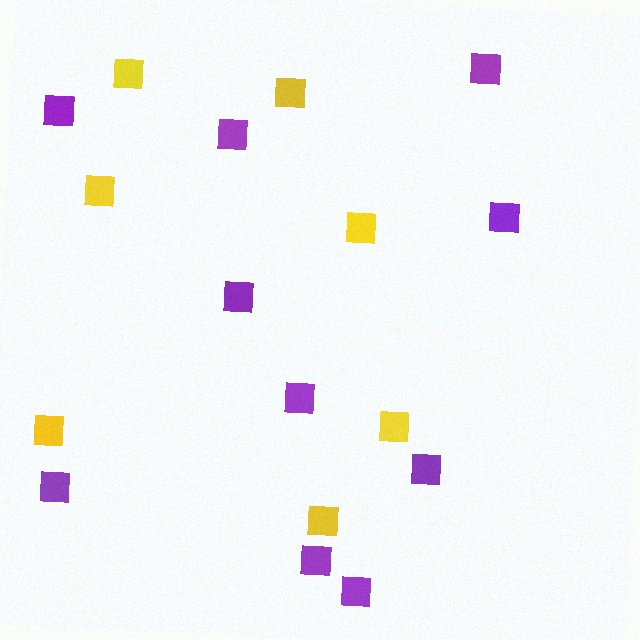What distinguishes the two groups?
There are 2 groups: one group of yellow squares (7) and one group of purple squares (10).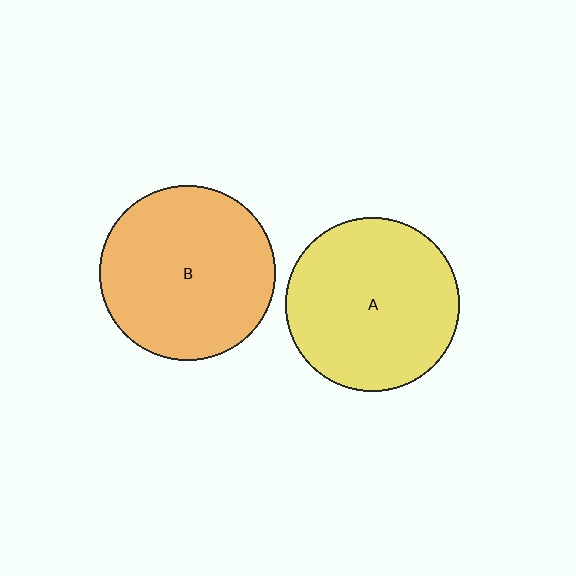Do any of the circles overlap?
No, none of the circles overlap.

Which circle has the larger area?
Circle B (orange).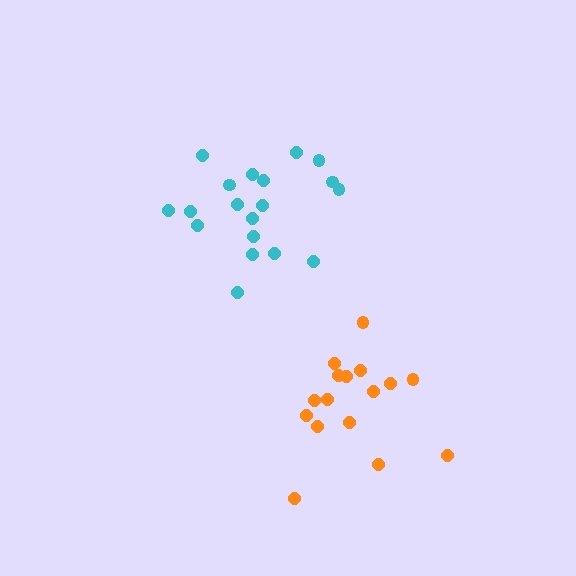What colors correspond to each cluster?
The clusters are colored: orange, cyan.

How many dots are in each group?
Group 1: 16 dots, Group 2: 19 dots (35 total).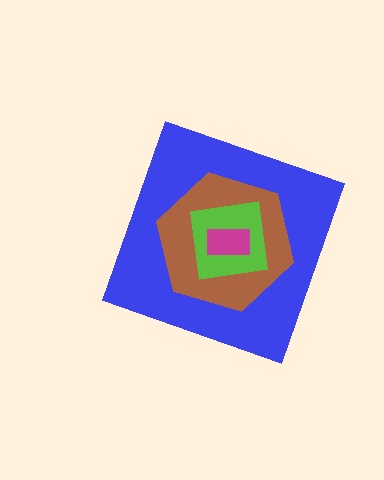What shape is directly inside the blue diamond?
The brown hexagon.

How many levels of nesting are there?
4.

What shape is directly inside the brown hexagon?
The lime square.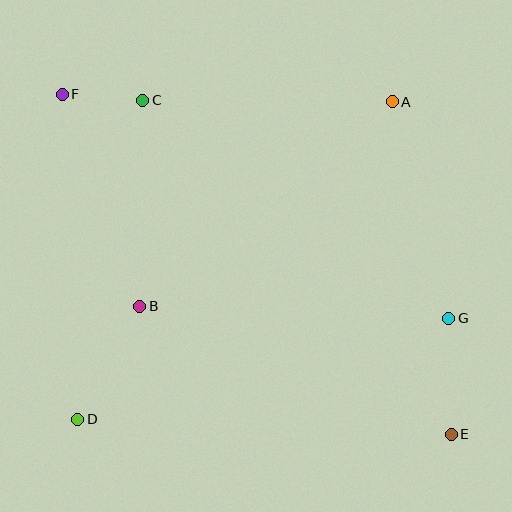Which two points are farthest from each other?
Points E and F are farthest from each other.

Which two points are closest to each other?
Points C and F are closest to each other.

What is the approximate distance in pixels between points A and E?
The distance between A and E is approximately 337 pixels.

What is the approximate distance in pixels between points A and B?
The distance between A and B is approximately 325 pixels.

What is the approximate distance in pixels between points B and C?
The distance between B and C is approximately 206 pixels.